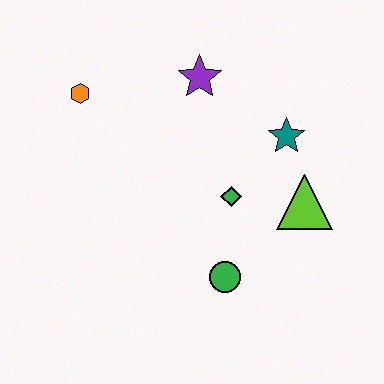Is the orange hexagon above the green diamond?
Yes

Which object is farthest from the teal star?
The orange hexagon is farthest from the teal star.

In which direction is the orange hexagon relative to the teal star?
The orange hexagon is to the left of the teal star.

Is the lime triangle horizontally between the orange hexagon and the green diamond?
No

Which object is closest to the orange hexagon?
The purple star is closest to the orange hexagon.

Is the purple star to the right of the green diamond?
No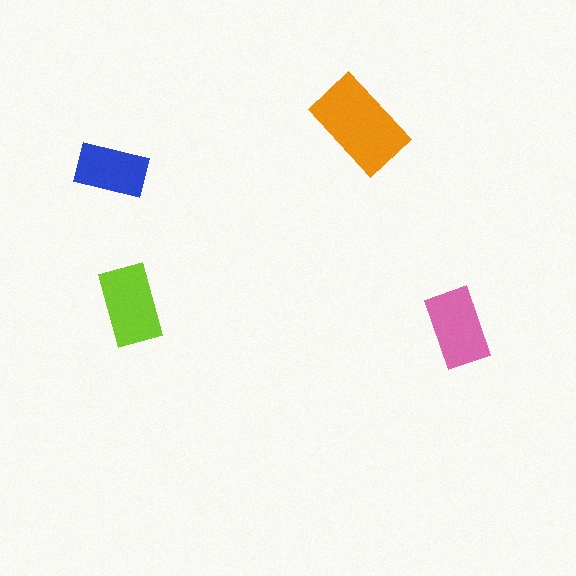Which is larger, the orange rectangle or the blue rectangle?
The orange one.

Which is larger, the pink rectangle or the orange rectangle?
The orange one.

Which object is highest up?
The orange rectangle is topmost.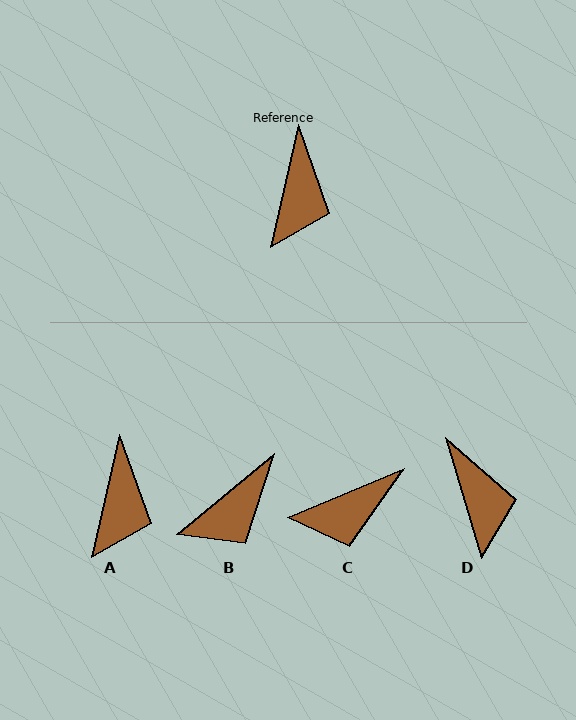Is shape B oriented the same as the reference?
No, it is off by about 38 degrees.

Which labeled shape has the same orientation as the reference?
A.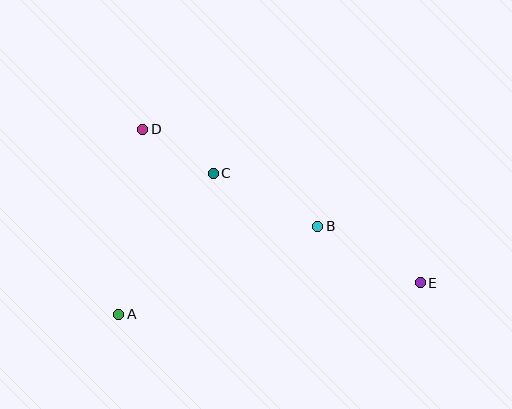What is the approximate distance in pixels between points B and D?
The distance between B and D is approximately 200 pixels.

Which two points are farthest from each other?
Points D and E are farthest from each other.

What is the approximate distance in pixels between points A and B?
The distance between A and B is approximately 218 pixels.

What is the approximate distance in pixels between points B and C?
The distance between B and C is approximately 117 pixels.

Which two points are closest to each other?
Points C and D are closest to each other.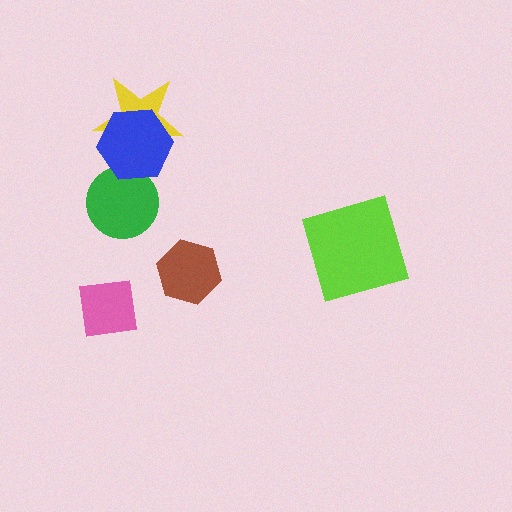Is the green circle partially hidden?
Yes, it is partially covered by another shape.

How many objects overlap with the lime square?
0 objects overlap with the lime square.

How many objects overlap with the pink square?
0 objects overlap with the pink square.